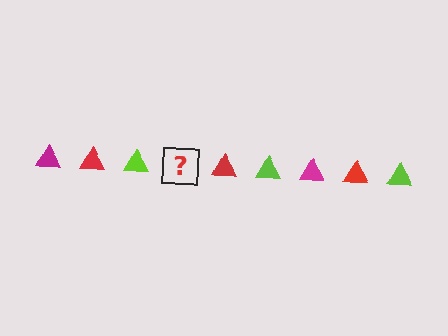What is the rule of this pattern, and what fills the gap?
The rule is that the pattern cycles through magenta, red, lime triangles. The gap should be filled with a magenta triangle.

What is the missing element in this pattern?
The missing element is a magenta triangle.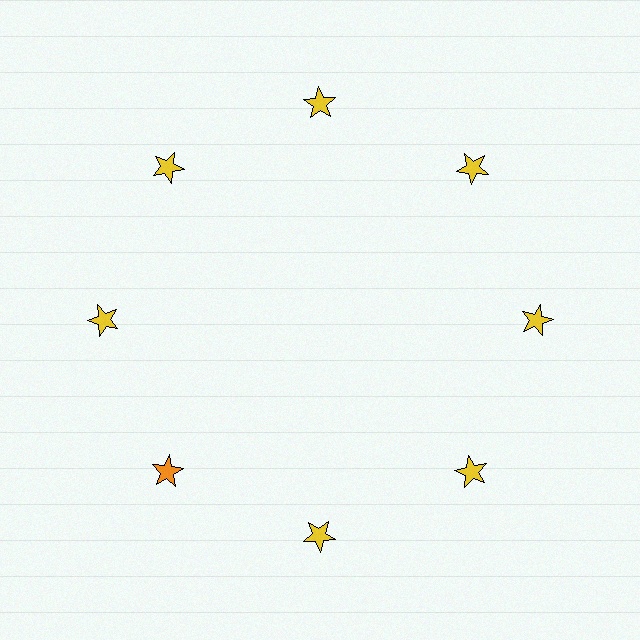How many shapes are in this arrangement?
There are 8 shapes arranged in a ring pattern.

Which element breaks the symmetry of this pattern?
The orange star at roughly the 8 o'clock position breaks the symmetry. All other shapes are yellow stars.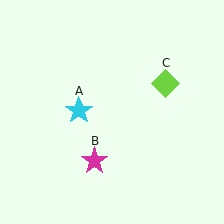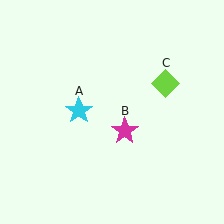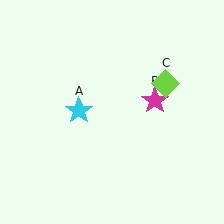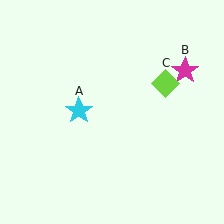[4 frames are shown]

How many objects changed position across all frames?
1 object changed position: magenta star (object B).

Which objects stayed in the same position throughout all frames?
Cyan star (object A) and lime diamond (object C) remained stationary.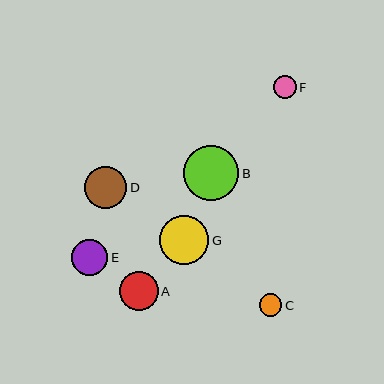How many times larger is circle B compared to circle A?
Circle B is approximately 1.4 times the size of circle A.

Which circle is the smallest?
Circle C is the smallest with a size of approximately 22 pixels.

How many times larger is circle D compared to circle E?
Circle D is approximately 1.2 times the size of circle E.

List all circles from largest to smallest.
From largest to smallest: B, G, D, A, E, F, C.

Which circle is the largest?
Circle B is the largest with a size of approximately 55 pixels.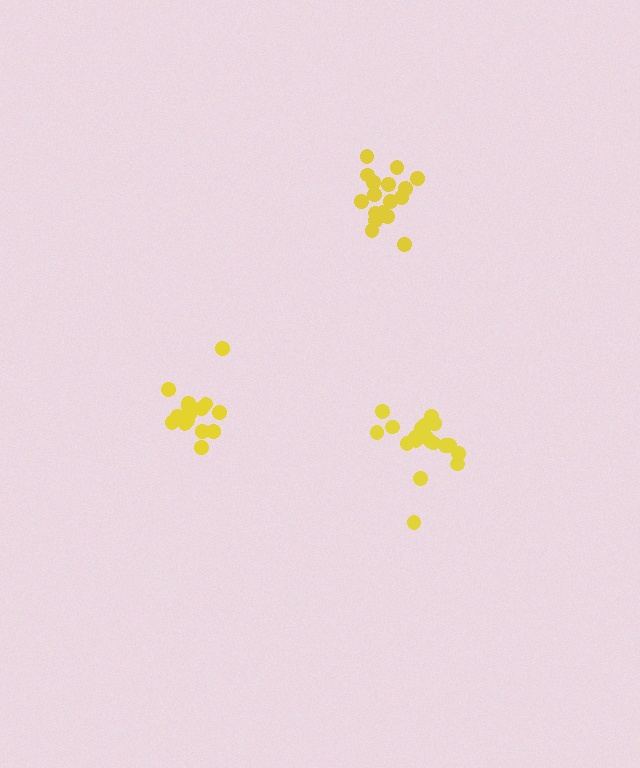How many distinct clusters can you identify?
There are 3 distinct clusters.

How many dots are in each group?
Group 1: 18 dots, Group 2: 20 dots, Group 3: 15 dots (53 total).